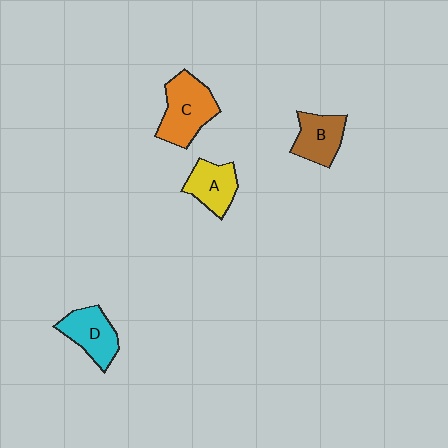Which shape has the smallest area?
Shape A (yellow).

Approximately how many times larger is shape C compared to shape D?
Approximately 1.3 times.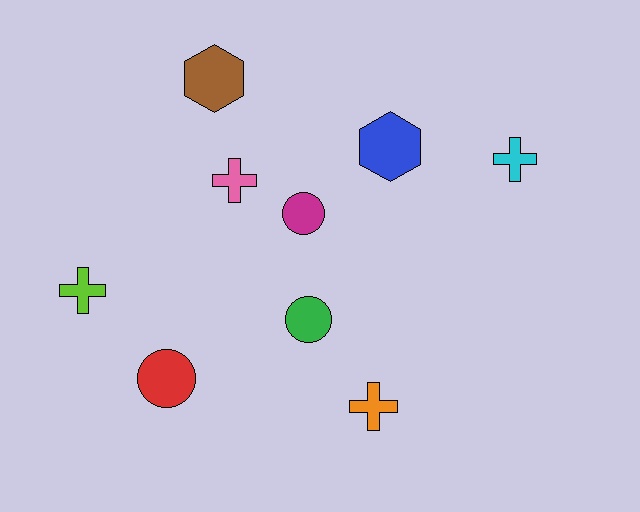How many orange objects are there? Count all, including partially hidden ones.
There is 1 orange object.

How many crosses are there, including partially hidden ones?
There are 4 crosses.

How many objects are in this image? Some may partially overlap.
There are 9 objects.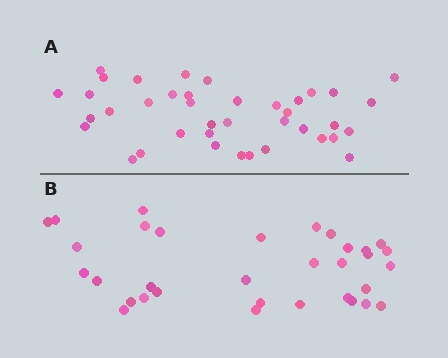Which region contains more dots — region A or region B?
Region A (the top region) has more dots.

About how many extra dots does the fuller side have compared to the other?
Region A has about 6 more dots than region B.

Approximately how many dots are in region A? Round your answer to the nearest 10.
About 40 dots. (The exact count is 39, which rounds to 40.)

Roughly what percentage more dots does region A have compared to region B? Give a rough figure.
About 20% more.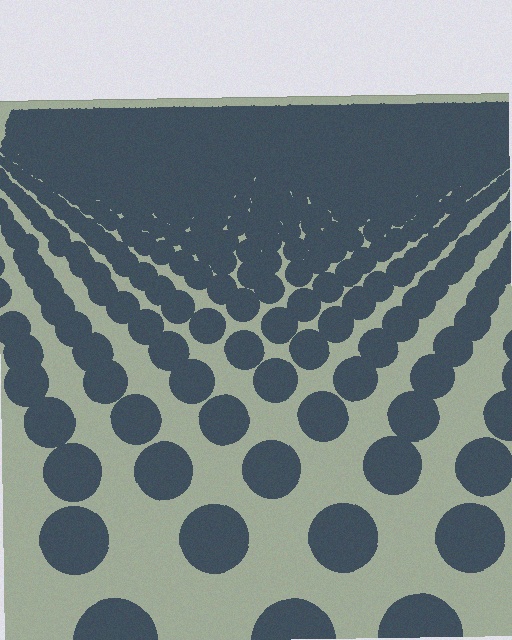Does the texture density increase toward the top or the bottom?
Density increases toward the top.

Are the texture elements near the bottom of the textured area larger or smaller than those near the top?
Larger. Near the bottom, elements are closer to the viewer and appear at a bigger on-screen size.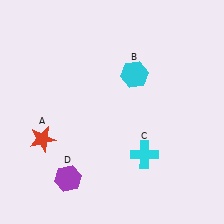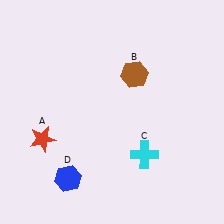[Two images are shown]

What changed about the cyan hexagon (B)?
In Image 1, B is cyan. In Image 2, it changed to brown.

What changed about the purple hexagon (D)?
In Image 1, D is purple. In Image 2, it changed to blue.